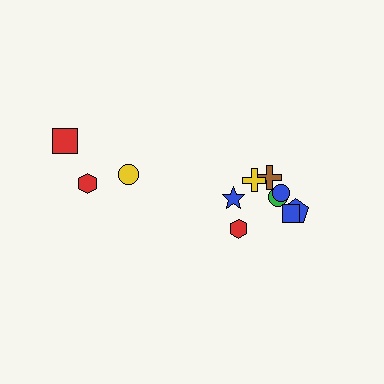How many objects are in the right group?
There are 8 objects.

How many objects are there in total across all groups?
There are 11 objects.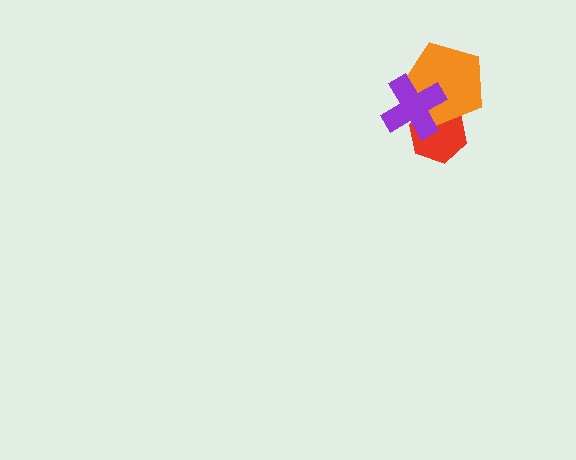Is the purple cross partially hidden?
No, no other shape covers it.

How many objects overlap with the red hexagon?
2 objects overlap with the red hexagon.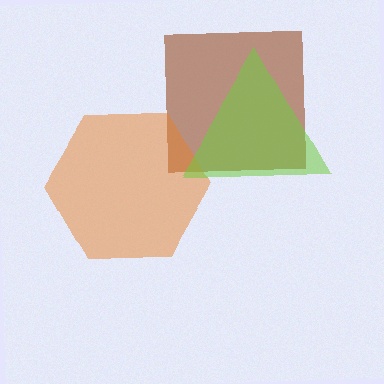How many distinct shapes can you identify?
There are 3 distinct shapes: a brown square, an orange hexagon, a lime triangle.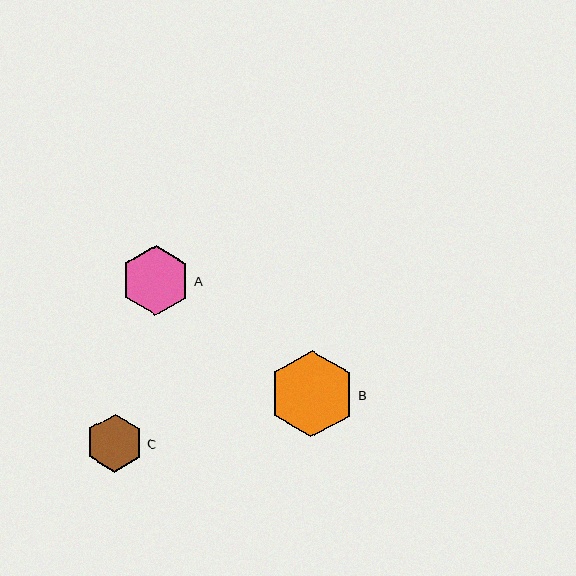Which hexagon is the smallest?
Hexagon C is the smallest with a size of approximately 58 pixels.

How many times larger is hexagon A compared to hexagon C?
Hexagon A is approximately 1.2 times the size of hexagon C.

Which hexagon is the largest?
Hexagon B is the largest with a size of approximately 86 pixels.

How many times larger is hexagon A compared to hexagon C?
Hexagon A is approximately 1.2 times the size of hexagon C.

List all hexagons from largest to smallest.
From largest to smallest: B, A, C.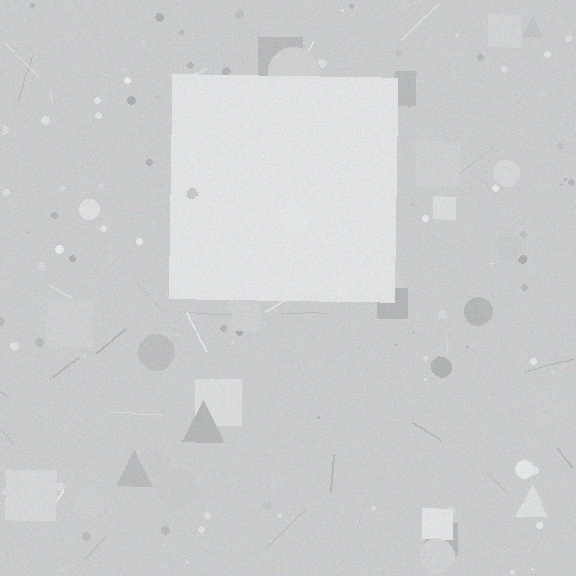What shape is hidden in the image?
A square is hidden in the image.